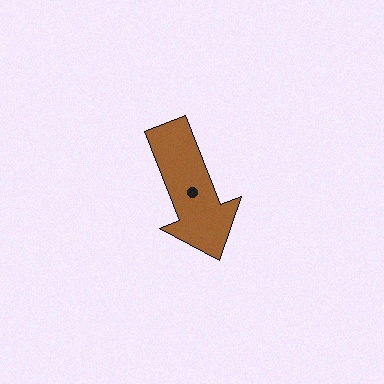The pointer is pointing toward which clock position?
Roughly 5 o'clock.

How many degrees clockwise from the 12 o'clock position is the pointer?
Approximately 158 degrees.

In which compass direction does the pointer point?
South.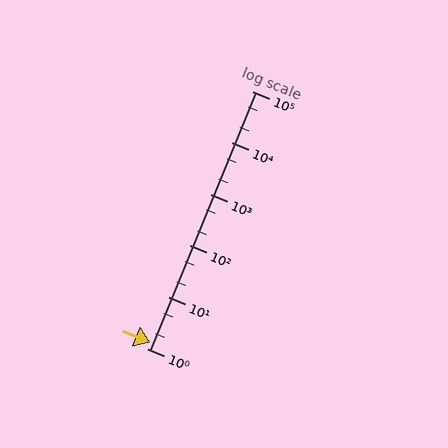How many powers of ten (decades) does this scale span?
The scale spans 5 decades, from 1 to 100000.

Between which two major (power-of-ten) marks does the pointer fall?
The pointer is between 1 and 10.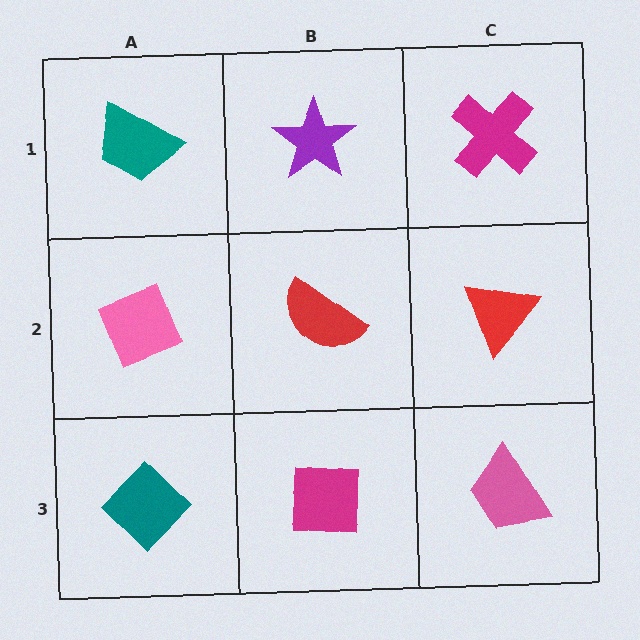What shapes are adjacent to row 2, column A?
A teal trapezoid (row 1, column A), a teal diamond (row 3, column A), a red semicircle (row 2, column B).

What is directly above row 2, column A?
A teal trapezoid.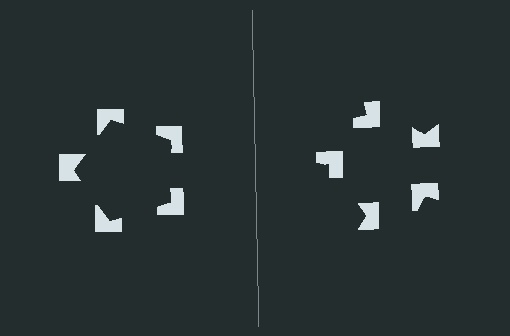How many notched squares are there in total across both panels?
10 — 5 on each side.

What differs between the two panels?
The notched squares are positioned identically on both sides; only the wedge orientations differ. On the left they align to a pentagon; on the right they are misaligned.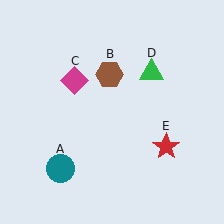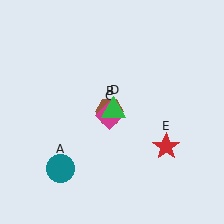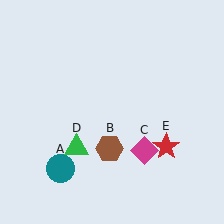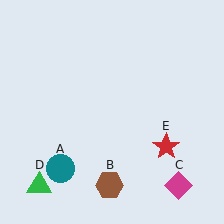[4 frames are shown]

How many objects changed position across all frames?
3 objects changed position: brown hexagon (object B), magenta diamond (object C), green triangle (object D).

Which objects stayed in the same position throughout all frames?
Teal circle (object A) and red star (object E) remained stationary.